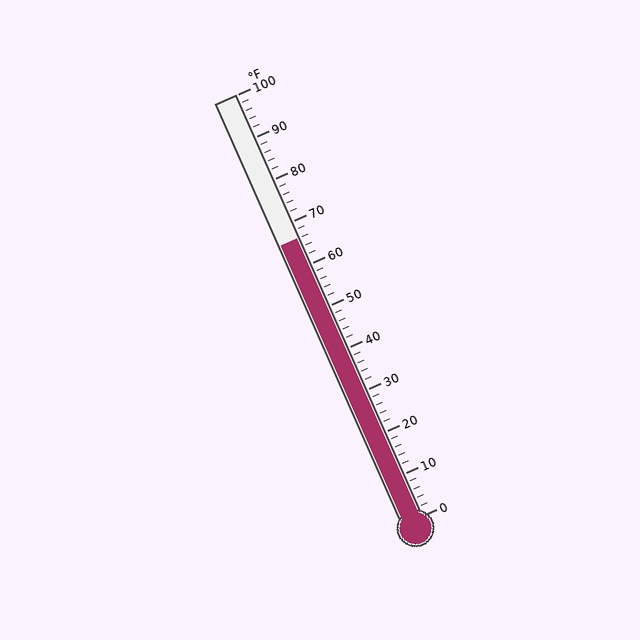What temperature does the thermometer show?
The thermometer shows approximately 66°F.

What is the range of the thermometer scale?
The thermometer scale ranges from 0°F to 100°F.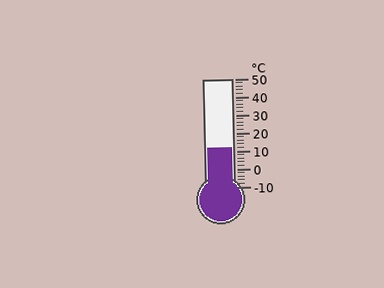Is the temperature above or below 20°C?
The temperature is below 20°C.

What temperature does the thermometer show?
The thermometer shows approximately 12°C.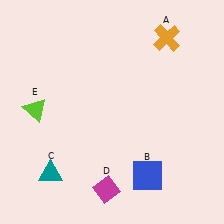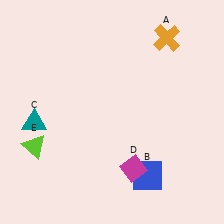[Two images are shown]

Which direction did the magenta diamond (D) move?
The magenta diamond (D) moved right.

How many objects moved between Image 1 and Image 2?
3 objects moved between the two images.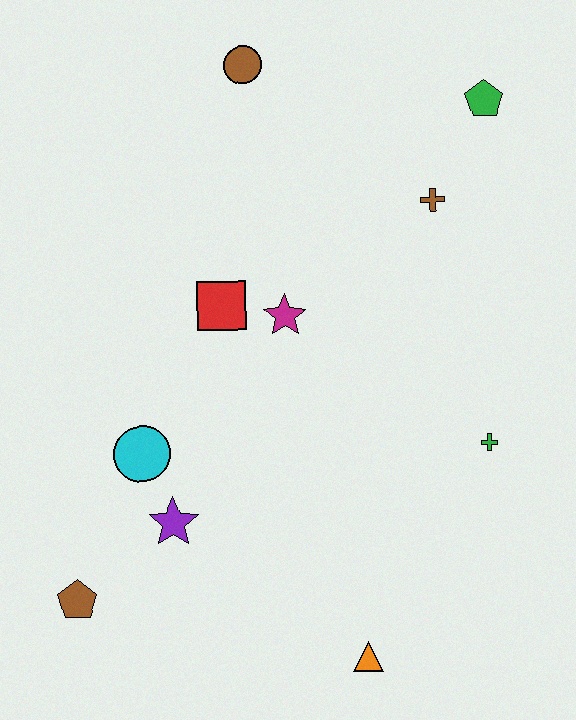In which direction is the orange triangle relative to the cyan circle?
The orange triangle is to the right of the cyan circle.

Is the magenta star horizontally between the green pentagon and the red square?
Yes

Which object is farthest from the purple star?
The green pentagon is farthest from the purple star.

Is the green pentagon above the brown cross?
Yes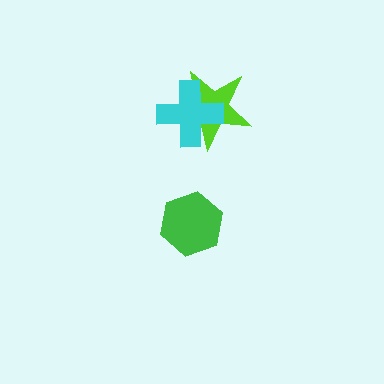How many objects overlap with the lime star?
1 object overlaps with the lime star.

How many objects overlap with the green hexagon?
0 objects overlap with the green hexagon.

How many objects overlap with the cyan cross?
1 object overlaps with the cyan cross.